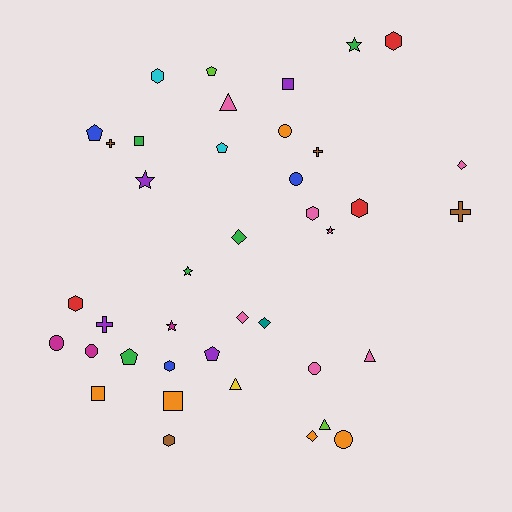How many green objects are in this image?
There are 5 green objects.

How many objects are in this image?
There are 40 objects.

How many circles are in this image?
There are 6 circles.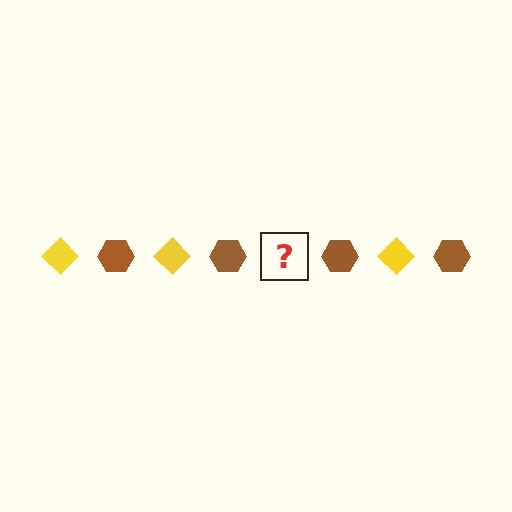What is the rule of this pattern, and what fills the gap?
The rule is that the pattern alternates between yellow diamond and brown hexagon. The gap should be filled with a yellow diamond.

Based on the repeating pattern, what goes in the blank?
The blank should be a yellow diamond.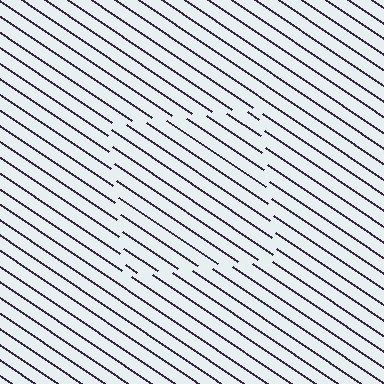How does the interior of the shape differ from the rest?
The interior of the shape contains the same grating, shifted by half a period — the contour is defined by the phase discontinuity where line-ends from the inner and outer gratings abut.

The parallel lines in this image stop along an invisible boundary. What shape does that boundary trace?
An illusory square. The interior of the shape contains the same grating, shifted by half a period — the contour is defined by the phase discontinuity where line-ends from the inner and outer gratings abut.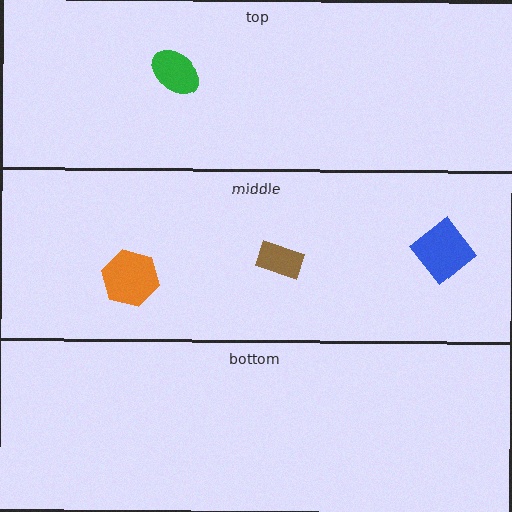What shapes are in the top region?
The green ellipse.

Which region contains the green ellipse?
The top region.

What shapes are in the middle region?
The blue diamond, the brown rectangle, the orange hexagon.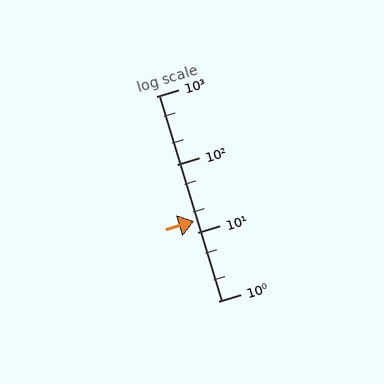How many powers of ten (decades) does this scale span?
The scale spans 3 decades, from 1 to 1000.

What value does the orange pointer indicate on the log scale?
The pointer indicates approximately 15.